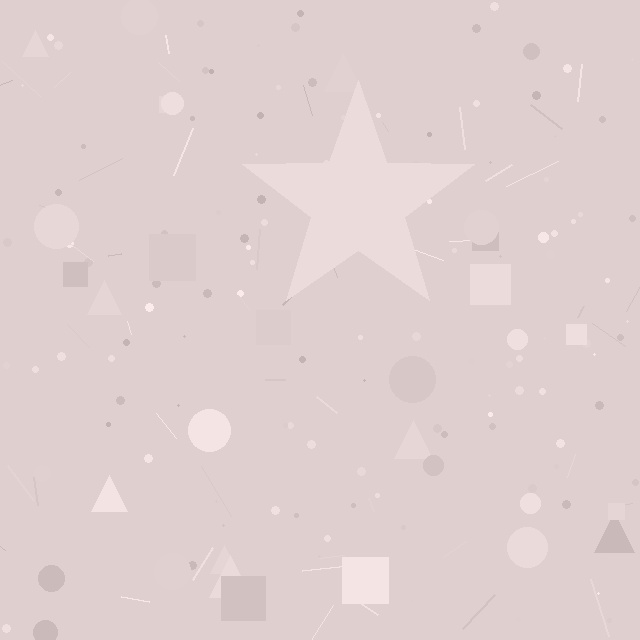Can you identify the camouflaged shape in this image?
The camouflaged shape is a star.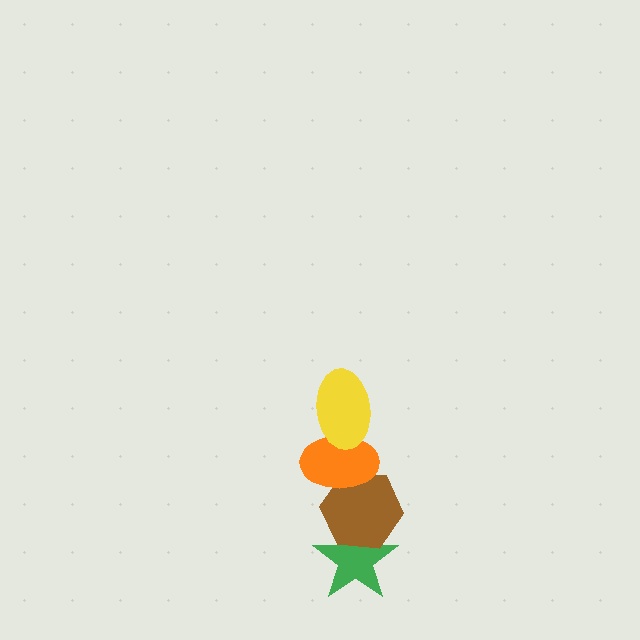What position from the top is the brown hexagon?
The brown hexagon is 3rd from the top.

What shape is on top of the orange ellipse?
The yellow ellipse is on top of the orange ellipse.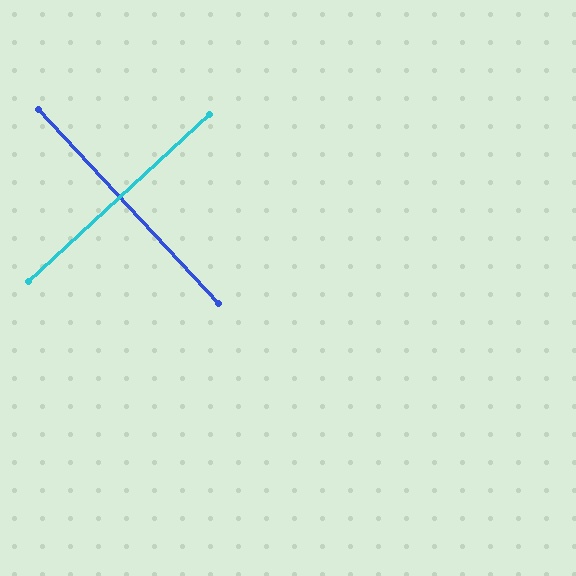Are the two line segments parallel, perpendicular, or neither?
Perpendicular — they meet at approximately 90°.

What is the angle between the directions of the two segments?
Approximately 90 degrees.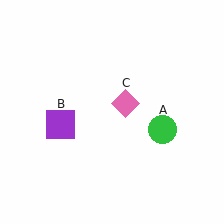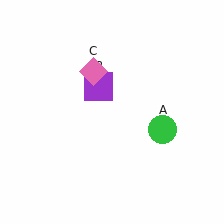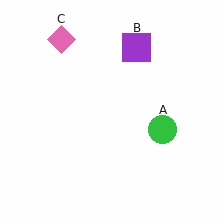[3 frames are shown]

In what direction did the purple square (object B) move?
The purple square (object B) moved up and to the right.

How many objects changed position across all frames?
2 objects changed position: purple square (object B), pink diamond (object C).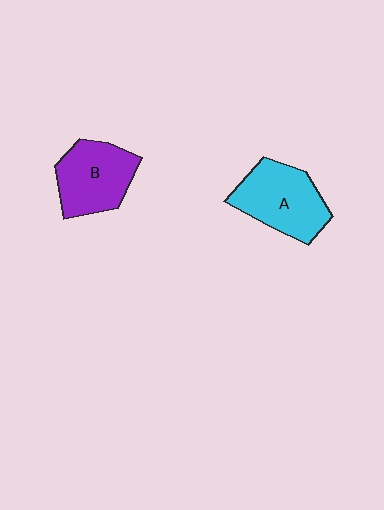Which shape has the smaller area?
Shape B (purple).